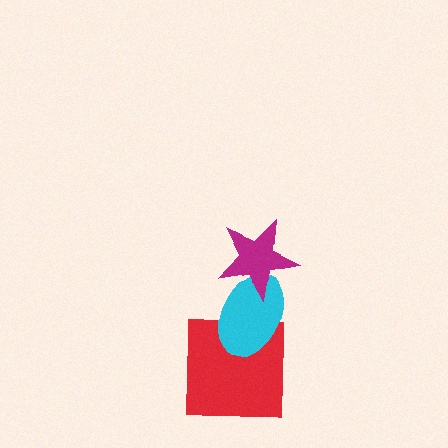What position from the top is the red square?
The red square is 3rd from the top.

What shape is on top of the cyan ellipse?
The magenta star is on top of the cyan ellipse.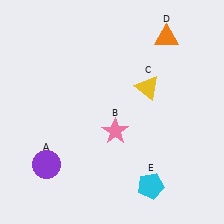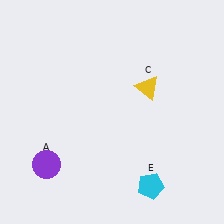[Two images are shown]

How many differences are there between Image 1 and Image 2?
There are 2 differences between the two images.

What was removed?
The orange triangle (D), the pink star (B) were removed in Image 2.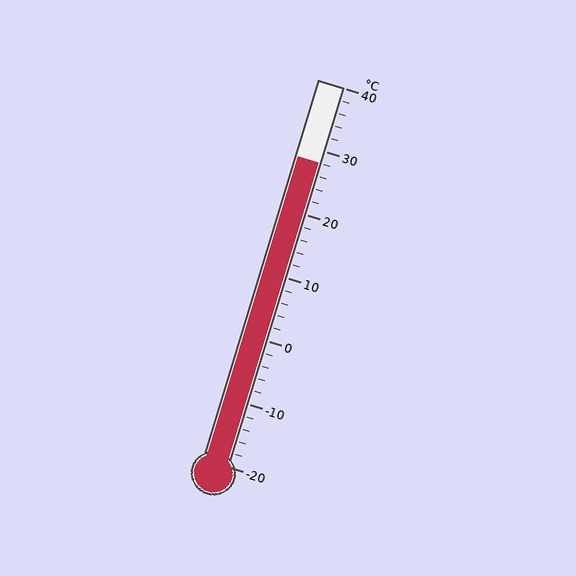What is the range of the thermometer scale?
The thermometer scale ranges from -20°C to 40°C.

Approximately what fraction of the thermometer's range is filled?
The thermometer is filled to approximately 80% of its range.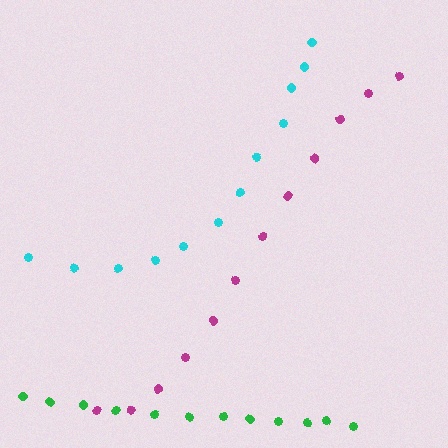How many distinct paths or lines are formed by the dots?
There are 3 distinct paths.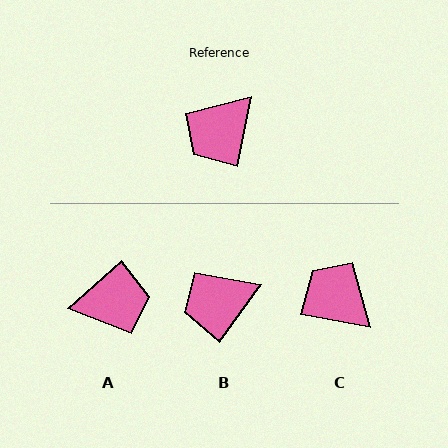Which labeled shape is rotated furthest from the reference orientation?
A, about 143 degrees away.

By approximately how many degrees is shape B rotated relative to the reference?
Approximately 25 degrees clockwise.